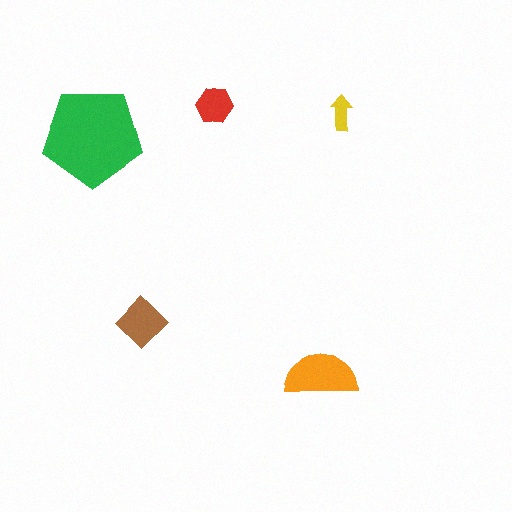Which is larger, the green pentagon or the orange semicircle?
The green pentagon.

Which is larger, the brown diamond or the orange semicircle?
The orange semicircle.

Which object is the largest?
The green pentagon.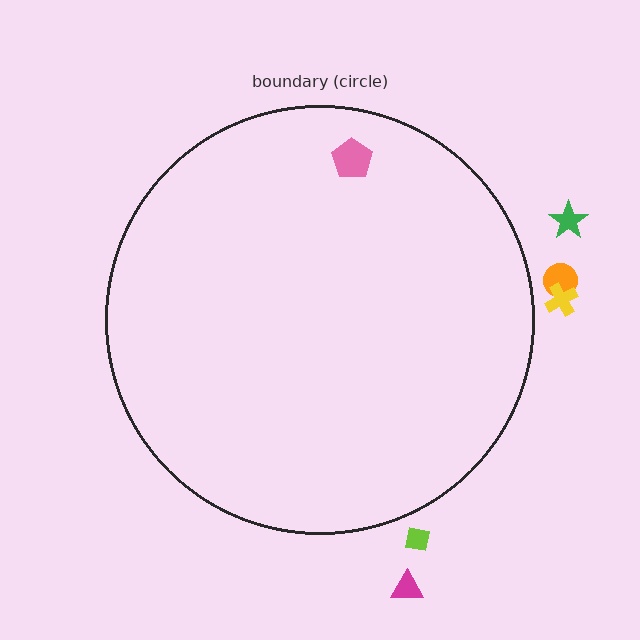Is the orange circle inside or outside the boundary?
Outside.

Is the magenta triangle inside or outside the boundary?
Outside.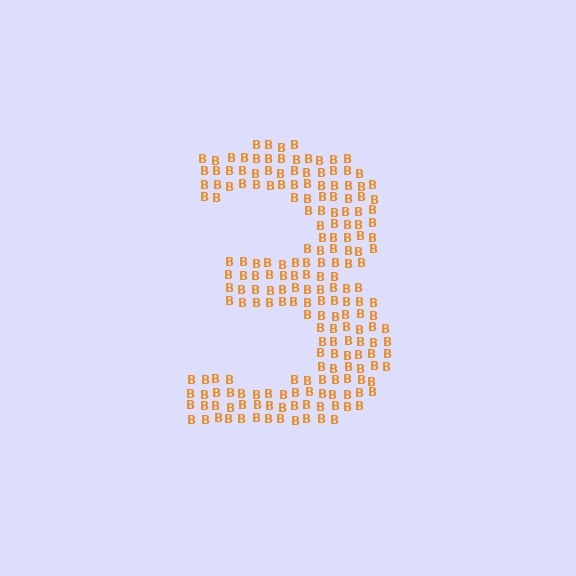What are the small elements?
The small elements are letter B's.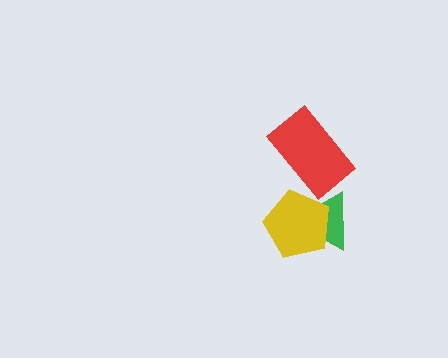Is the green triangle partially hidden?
Yes, it is partially covered by another shape.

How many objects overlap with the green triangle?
1 object overlaps with the green triangle.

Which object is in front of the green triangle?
The yellow pentagon is in front of the green triangle.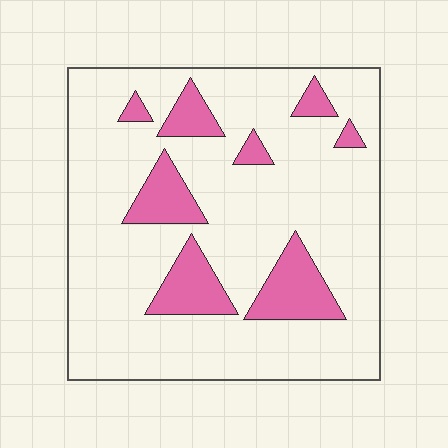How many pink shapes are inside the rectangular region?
8.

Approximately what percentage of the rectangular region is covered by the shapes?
Approximately 15%.